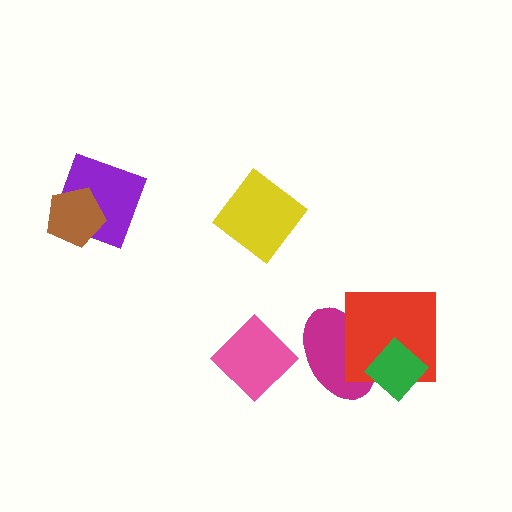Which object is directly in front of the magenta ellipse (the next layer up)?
The red square is directly in front of the magenta ellipse.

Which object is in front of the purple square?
The brown pentagon is in front of the purple square.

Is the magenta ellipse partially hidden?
Yes, it is partially covered by another shape.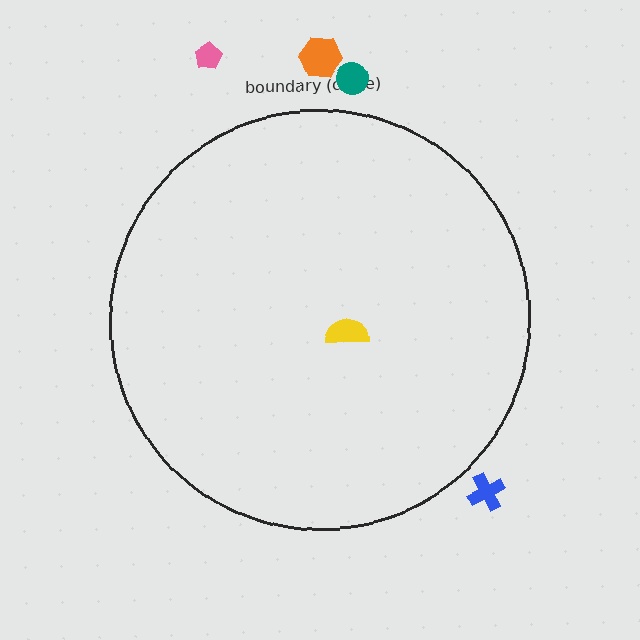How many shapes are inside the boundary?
1 inside, 4 outside.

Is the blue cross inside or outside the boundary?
Outside.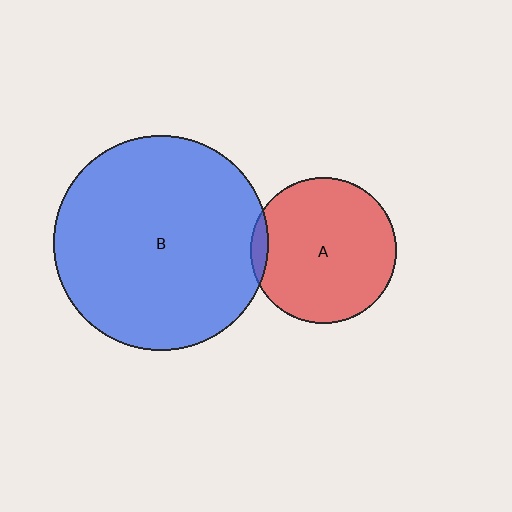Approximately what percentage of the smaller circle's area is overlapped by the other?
Approximately 5%.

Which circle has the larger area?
Circle B (blue).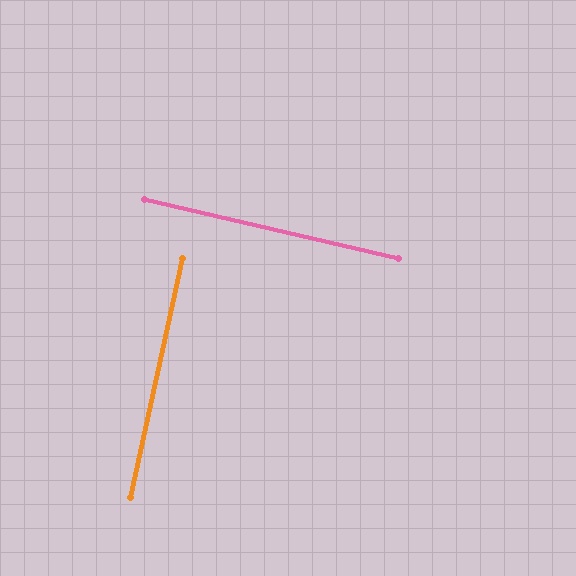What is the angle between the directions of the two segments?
Approximately 89 degrees.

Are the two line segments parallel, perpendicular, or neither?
Perpendicular — they meet at approximately 89°.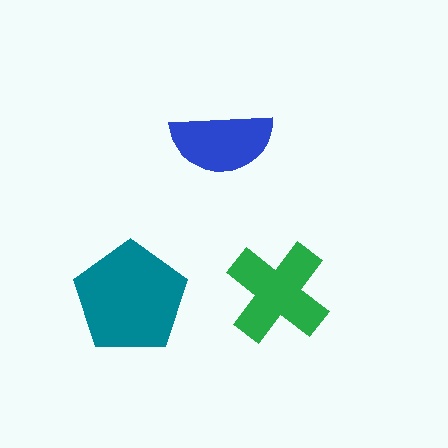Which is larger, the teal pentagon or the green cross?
The teal pentagon.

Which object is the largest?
The teal pentagon.